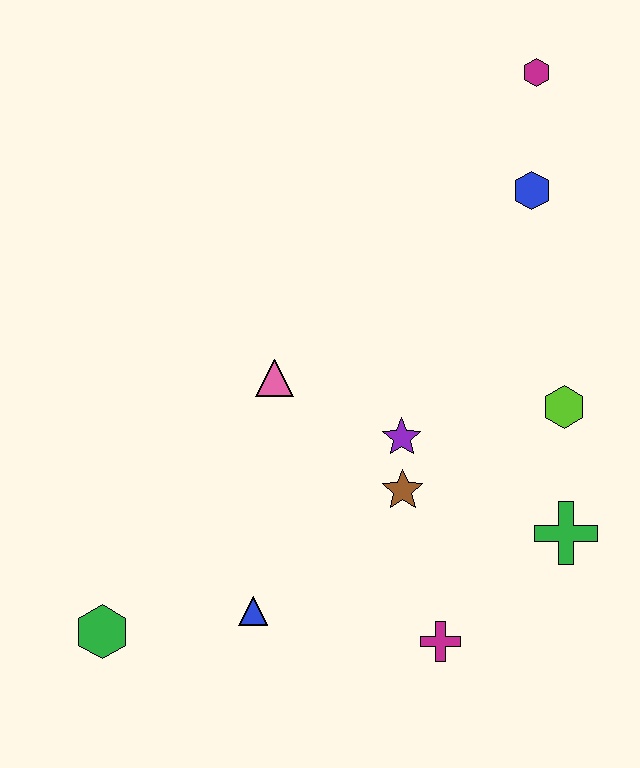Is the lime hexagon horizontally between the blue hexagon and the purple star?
No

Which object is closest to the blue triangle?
The green hexagon is closest to the blue triangle.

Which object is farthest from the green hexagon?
The magenta hexagon is farthest from the green hexagon.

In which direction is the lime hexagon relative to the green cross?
The lime hexagon is above the green cross.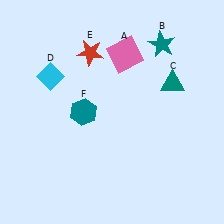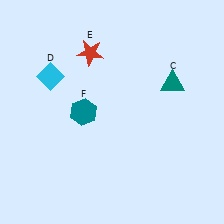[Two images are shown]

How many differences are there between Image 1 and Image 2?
There are 2 differences between the two images.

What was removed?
The pink square (A), the teal star (B) were removed in Image 2.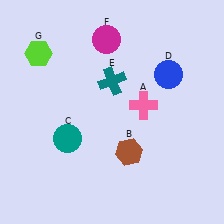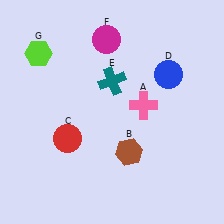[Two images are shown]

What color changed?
The circle (C) changed from teal in Image 1 to red in Image 2.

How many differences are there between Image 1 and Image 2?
There is 1 difference between the two images.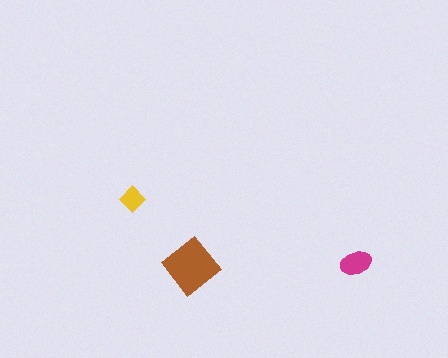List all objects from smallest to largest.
The yellow diamond, the magenta ellipse, the brown diamond.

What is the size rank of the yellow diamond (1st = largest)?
3rd.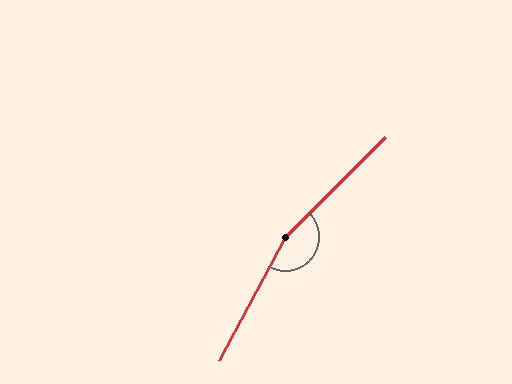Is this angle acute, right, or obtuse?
It is obtuse.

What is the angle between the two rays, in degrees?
Approximately 163 degrees.